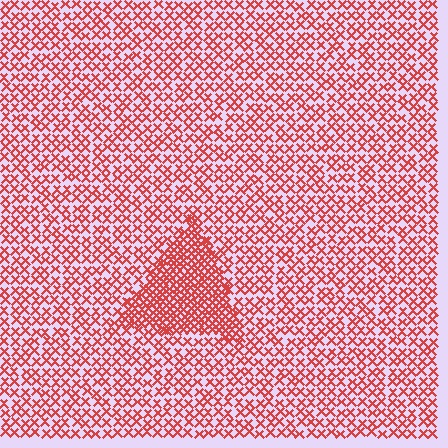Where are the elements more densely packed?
The elements are more densely packed inside the triangle boundary.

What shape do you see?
I see a triangle.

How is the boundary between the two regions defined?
The boundary is defined by a change in element density (approximately 2.1x ratio). All elements are the same color, size, and shape.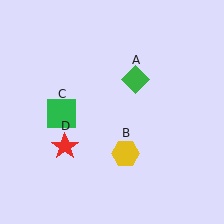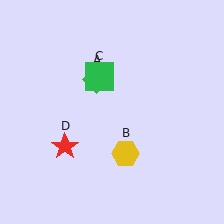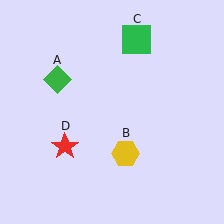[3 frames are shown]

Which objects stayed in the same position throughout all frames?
Yellow hexagon (object B) and red star (object D) remained stationary.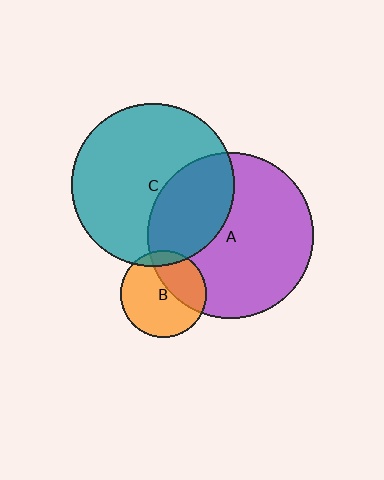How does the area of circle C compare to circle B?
Approximately 3.5 times.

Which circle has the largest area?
Circle A (purple).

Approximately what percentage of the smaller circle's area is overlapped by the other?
Approximately 35%.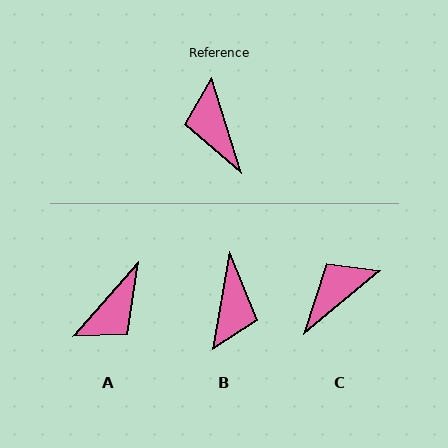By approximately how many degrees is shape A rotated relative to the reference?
Approximately 122 degrees counter-clockwise.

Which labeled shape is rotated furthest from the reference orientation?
B, about 153 degrees away.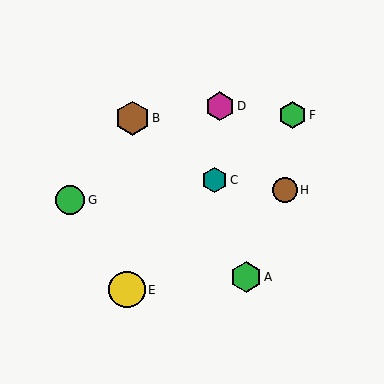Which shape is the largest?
The yellow circle (labeled E) is the largest.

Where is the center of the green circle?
The center of the green circle is at (70, 200).